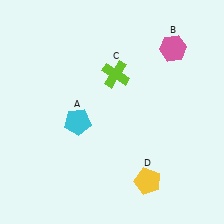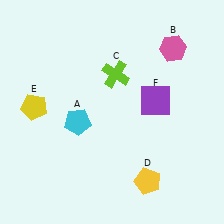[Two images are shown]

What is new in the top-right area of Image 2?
A purple square (F) was added in the top-right area of Image 2.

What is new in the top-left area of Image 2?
A yellow pentagon (E) was added in the top-left area of Image 2.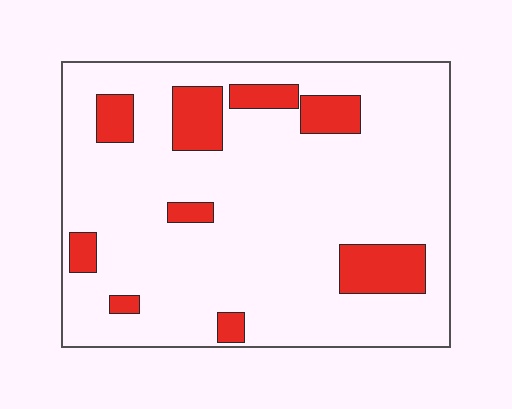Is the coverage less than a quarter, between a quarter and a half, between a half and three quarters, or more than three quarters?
Less than a quarter.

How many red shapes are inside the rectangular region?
9.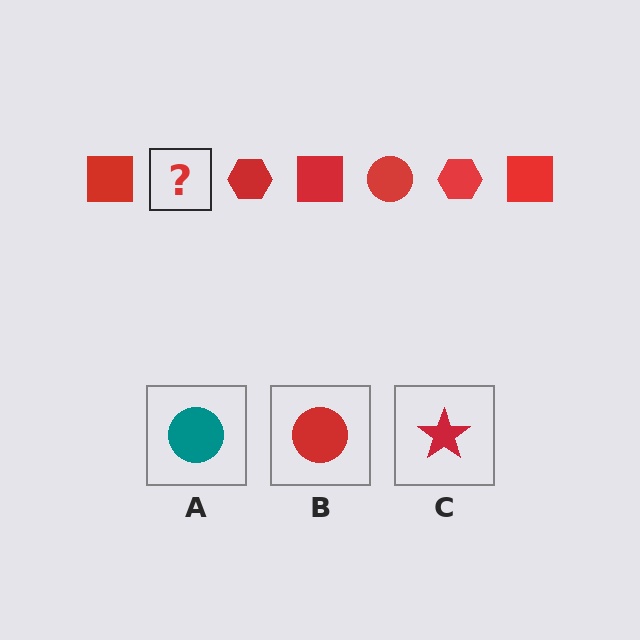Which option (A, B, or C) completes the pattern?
B.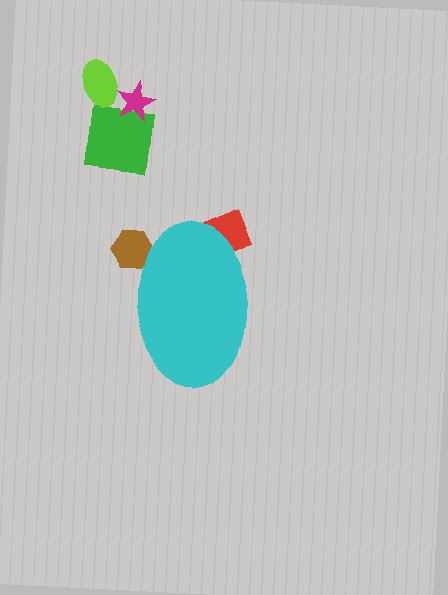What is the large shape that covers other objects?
A cyan ellipse.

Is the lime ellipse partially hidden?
No, the lime ellipse is fully visible.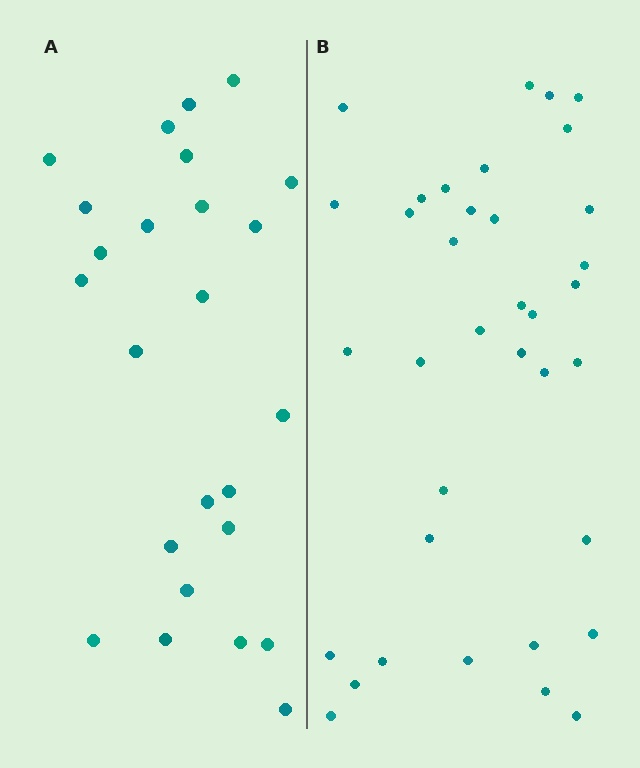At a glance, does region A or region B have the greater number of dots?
Region B (the right region) has more dots.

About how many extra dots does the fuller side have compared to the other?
Region B has roughly 12 or so more dots than region A.